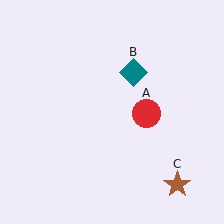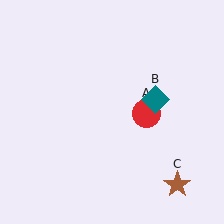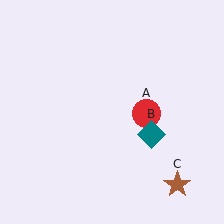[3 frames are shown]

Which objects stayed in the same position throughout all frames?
Red circle (object A) and brown star (object C) remained stationary.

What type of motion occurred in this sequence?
The teal diamond (object B) rotated clockwise around the center of the scene.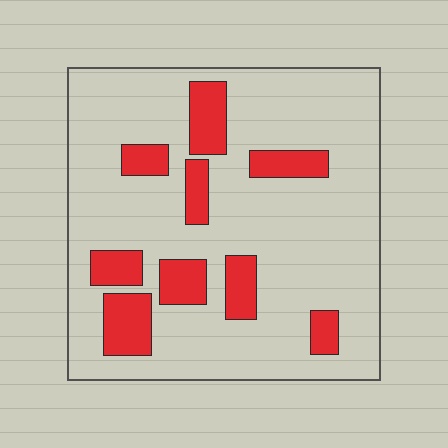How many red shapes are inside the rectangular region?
9.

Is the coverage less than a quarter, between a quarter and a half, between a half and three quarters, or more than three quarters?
Less than a quarter.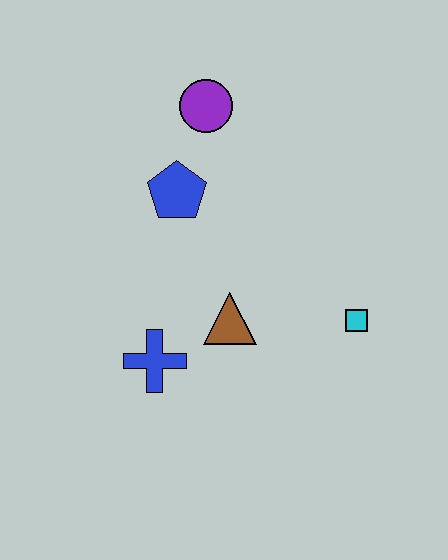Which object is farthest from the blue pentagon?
The cyan square is farthest from the blue pentagon.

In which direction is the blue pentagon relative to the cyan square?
The blue pentagon is to the left of the cyan square.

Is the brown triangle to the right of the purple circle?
Yes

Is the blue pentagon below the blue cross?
No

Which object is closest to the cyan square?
The brown triangle is closest to the cyan square.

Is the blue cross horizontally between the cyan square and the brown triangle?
No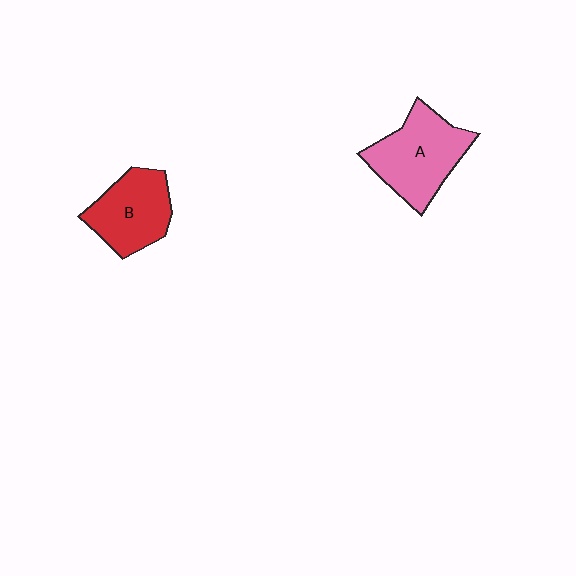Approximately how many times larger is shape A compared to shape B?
Approximately 1.2 times.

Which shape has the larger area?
Shape A (pink).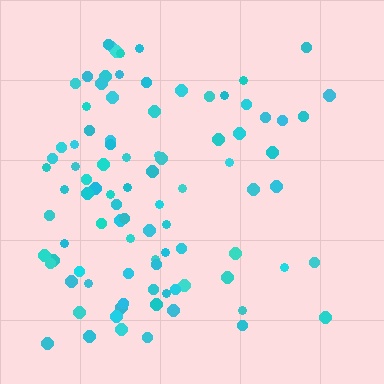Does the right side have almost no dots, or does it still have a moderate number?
Still a moderate number, just noticeably fewer than the left.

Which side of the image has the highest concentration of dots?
The left.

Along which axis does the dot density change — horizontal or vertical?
Horizontal.